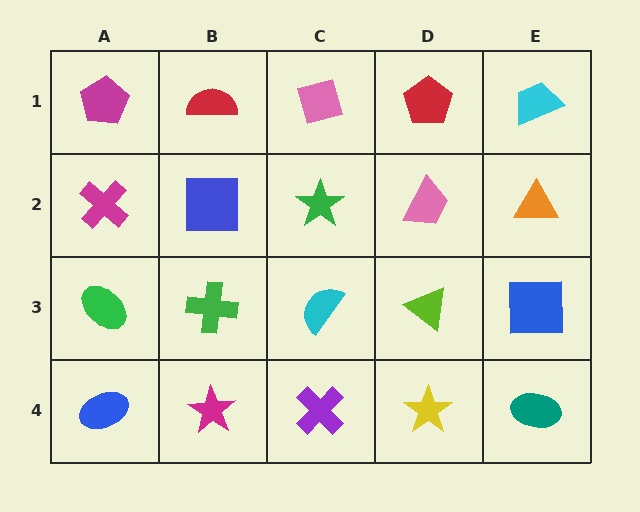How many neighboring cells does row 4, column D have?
3.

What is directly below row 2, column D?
A lime triangle.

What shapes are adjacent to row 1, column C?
A green star (row 2, column C), a red semicircle (row 1, column B), a red pentagon (row 1, column D).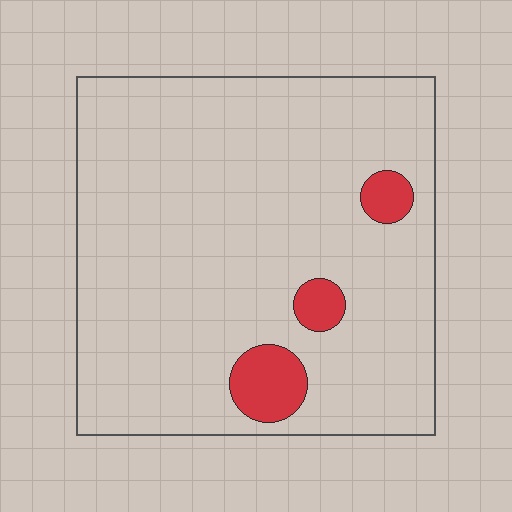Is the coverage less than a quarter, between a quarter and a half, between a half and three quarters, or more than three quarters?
Less than a quarter.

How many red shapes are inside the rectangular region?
3.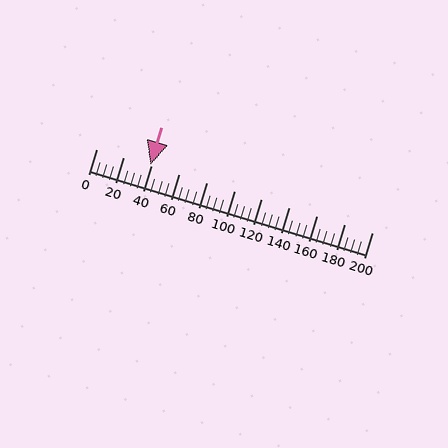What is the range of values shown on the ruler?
The ruler shows values from 0 to 200.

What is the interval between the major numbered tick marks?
The major tick marks are spaced 20 units apart.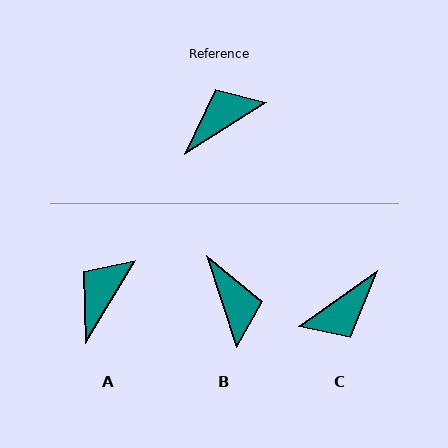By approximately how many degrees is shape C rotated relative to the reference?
Approximately 177 degrees clockwise.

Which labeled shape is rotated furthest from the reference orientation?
C, about 177 degrees away.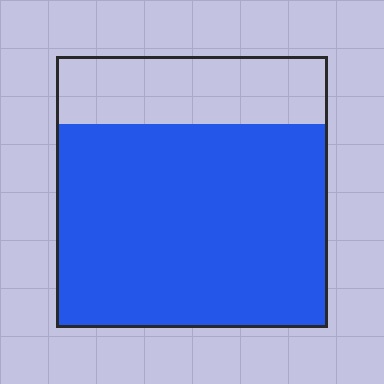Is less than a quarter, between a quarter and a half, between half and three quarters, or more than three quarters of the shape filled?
More than three quarters.